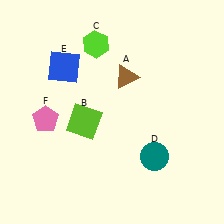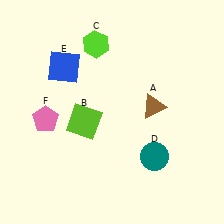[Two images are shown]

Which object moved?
The brown triangle (A) moved down.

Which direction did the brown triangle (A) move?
The brown triangle (A) moved down.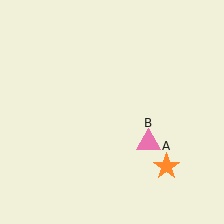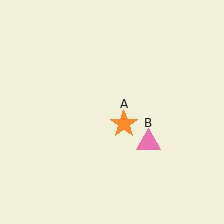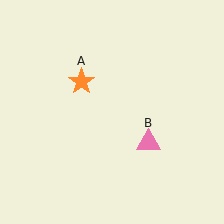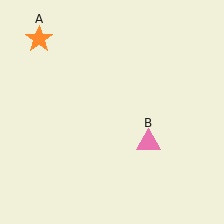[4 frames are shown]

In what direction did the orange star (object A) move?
The orange star (object A) moved up and to the left.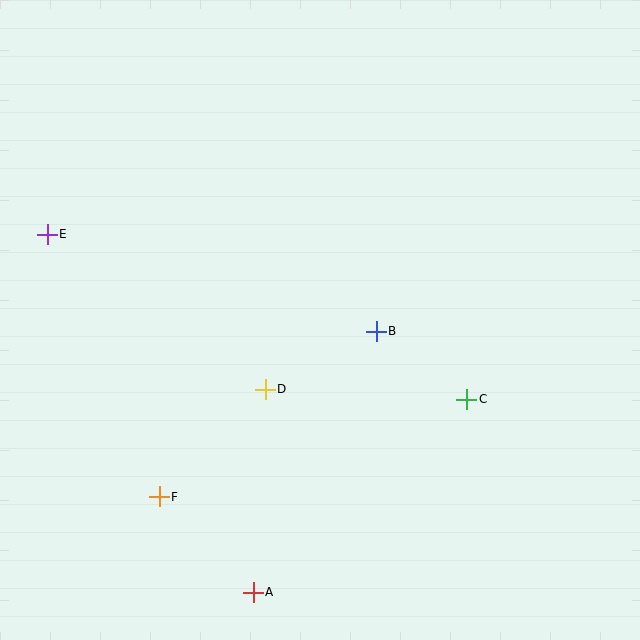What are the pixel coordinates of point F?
Point F is at (159, 497).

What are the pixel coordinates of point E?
Point E is at (47, 234).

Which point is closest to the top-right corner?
Point B is closest to the top-right corner.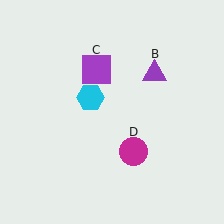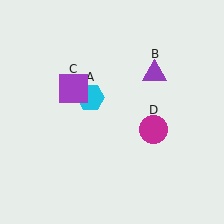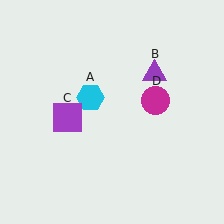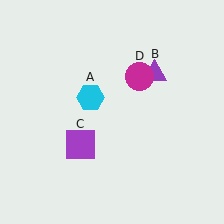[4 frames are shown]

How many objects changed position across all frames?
2 objects changed position: purple square (object C), magenta circle (object D).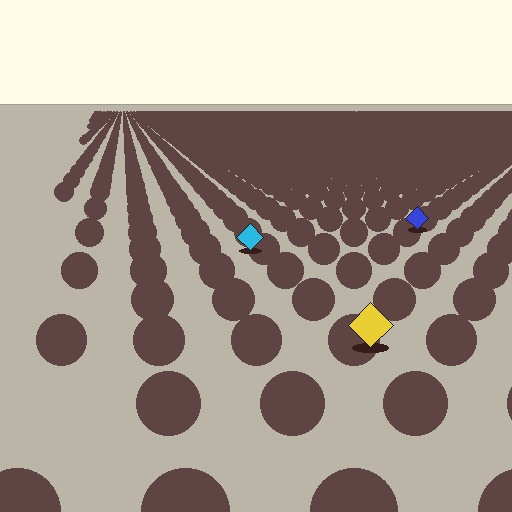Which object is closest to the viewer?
The yellow diamond is closest. The texture marks near it are larger and more spread out.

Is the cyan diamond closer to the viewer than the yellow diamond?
No. The yellow diamond is closer — you can tell from the texture gradient: the ground texture is coarser near it.